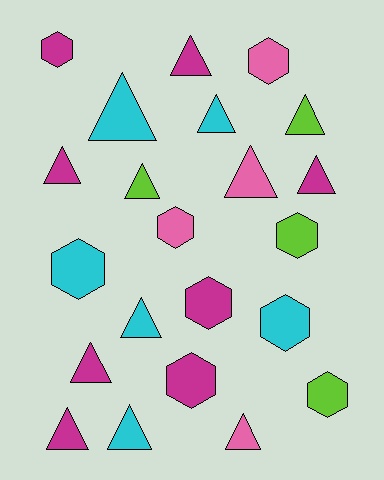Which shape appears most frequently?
Triangle, with 13 objects.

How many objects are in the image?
There are 22 objects.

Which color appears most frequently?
Magenta, with 8 objects.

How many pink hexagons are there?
There are 2 pink hexagons.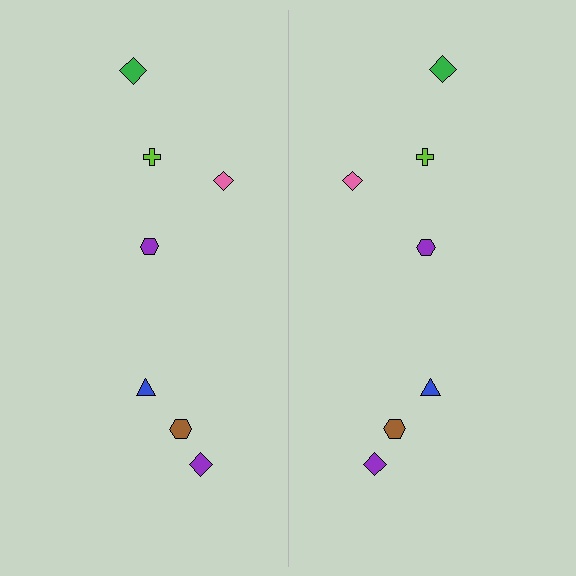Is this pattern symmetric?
Yes, this pattern has bilateral (reflection) symmetry.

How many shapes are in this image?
There are 14 shapes in this image.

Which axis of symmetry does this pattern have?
The pattern has a vertical axis of symmetry running through the center of the image.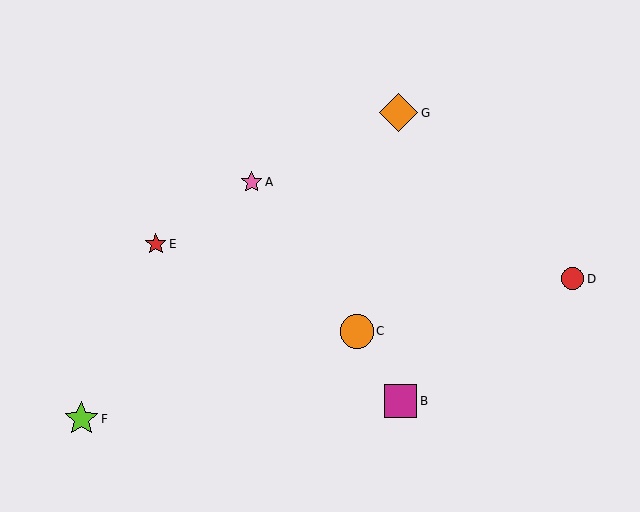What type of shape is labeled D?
Shape D is a red circle.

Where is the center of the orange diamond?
The center of the orange diamond is at (399, 113).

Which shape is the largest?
The orange diamond (labeled G) is the largest.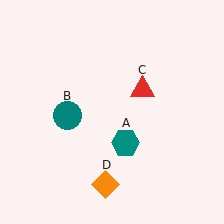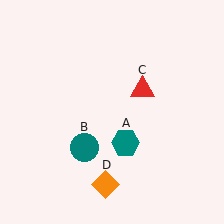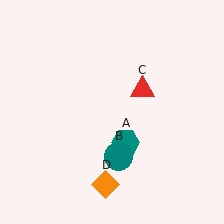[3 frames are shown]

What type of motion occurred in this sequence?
The teal circle (object B) rotated counterclockwise around the center of the scene.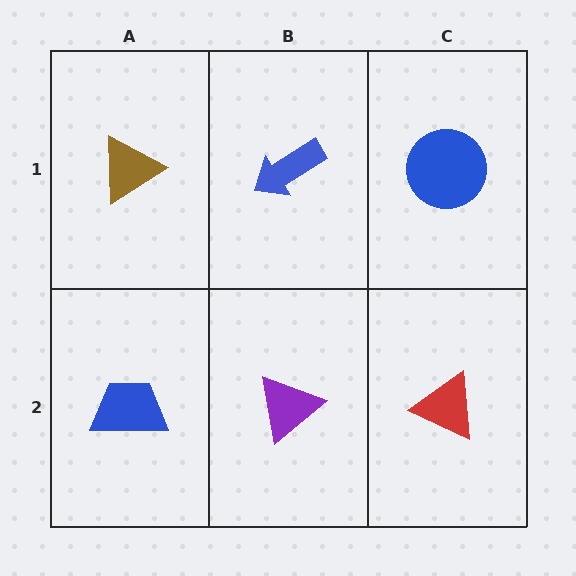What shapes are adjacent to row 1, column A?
A blue trapezoid (row 2, column A), a blue arrow (row 1, column B).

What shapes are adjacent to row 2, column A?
A brown triangle (row 1, column A), a purple triangle (row 2, column B).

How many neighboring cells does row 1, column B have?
3.